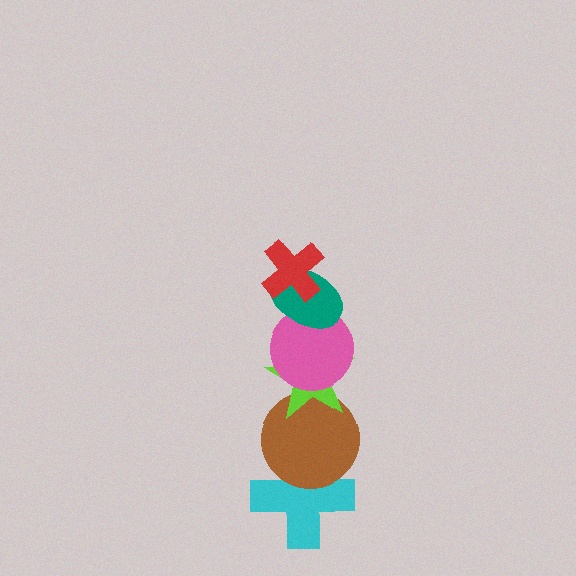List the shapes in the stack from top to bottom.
From top to bottom: the red cross, the teal ellipse, the pink circle, the lime star, the brown circle, the cyan cross.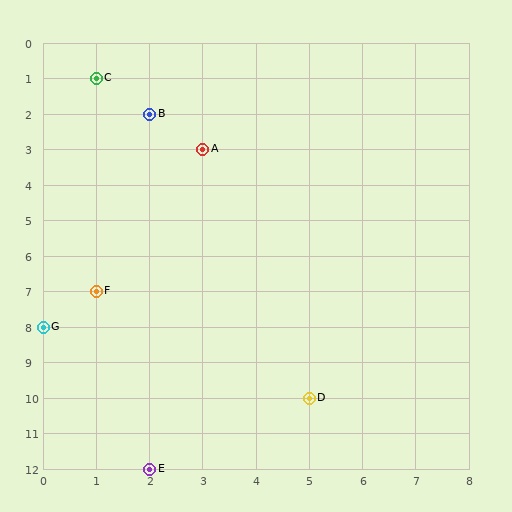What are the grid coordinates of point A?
Point A is at grid coordinates (3, 3).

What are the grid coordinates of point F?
Point F is at grid coordinates (1, 7).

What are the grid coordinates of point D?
Point D is at grid coordinates (5, 10).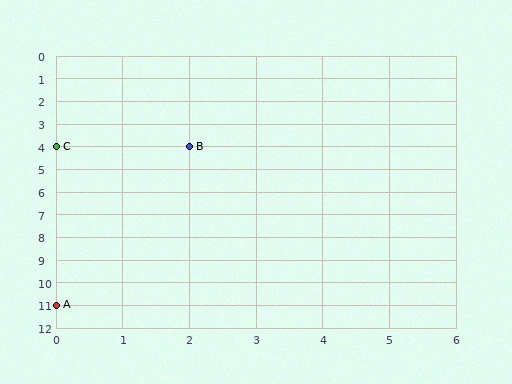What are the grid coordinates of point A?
Point A is at grid coordinates (0, 11).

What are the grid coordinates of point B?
Point B is at grid coordinates (2, 4).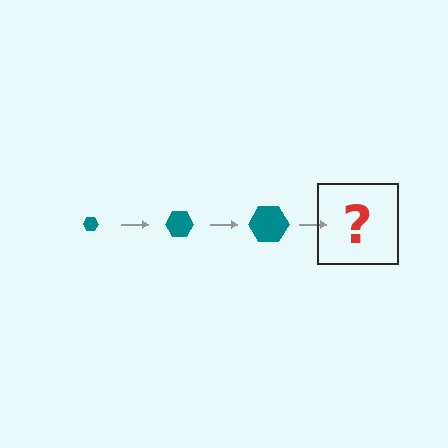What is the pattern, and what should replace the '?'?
The pattern is that the hexagon gets progressively larger each step. The '?' should be a teal hexagon, larger than the previous one.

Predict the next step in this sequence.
The next step is a teal hexagon, larger than the previous one.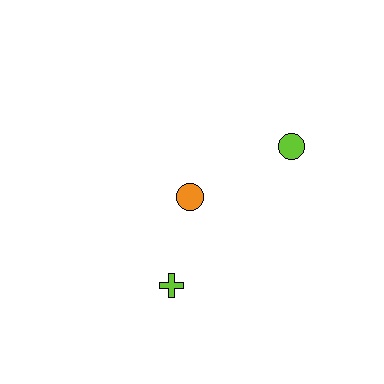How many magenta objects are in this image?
There are no magenta objects.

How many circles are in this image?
There are 2 circles.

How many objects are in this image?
There are 3 objects.